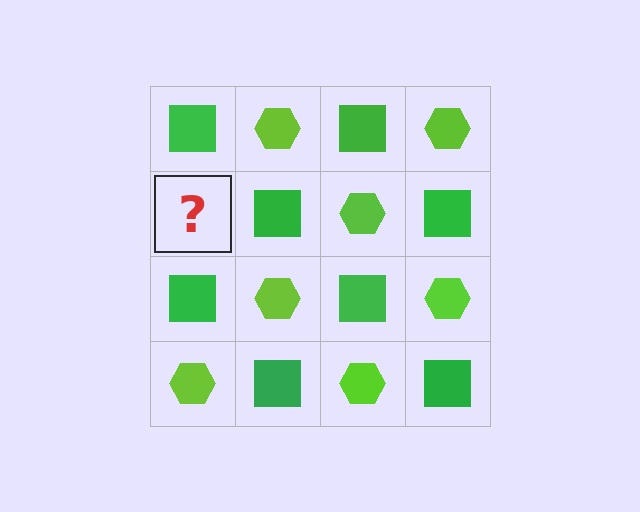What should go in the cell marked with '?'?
The missing cell should contain a lime hexagon.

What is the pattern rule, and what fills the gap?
The rule is that it alternates green square and lime hexagon in a checkerboard pattern. The gap should be filled with a lime hexagon.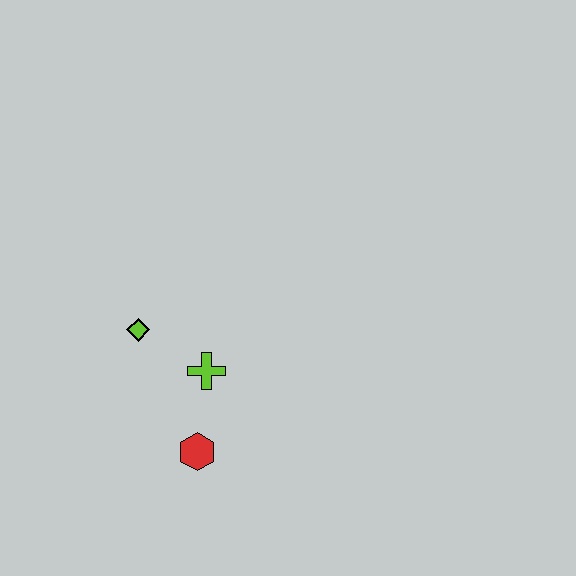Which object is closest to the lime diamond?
The lime cross is closest to the lime diamond.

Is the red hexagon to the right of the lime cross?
No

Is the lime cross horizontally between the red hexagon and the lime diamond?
No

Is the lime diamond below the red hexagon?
No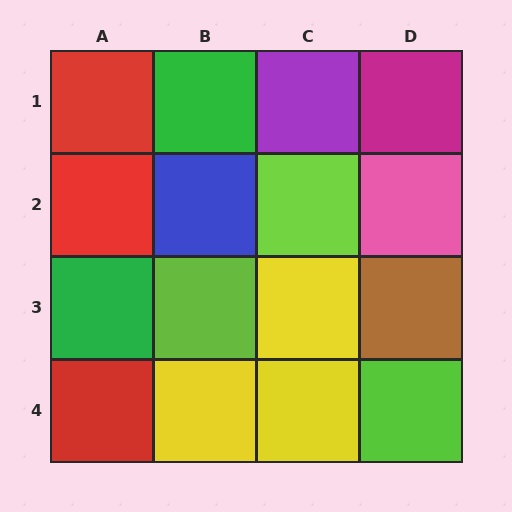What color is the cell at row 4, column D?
Lime.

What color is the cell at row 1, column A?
Red.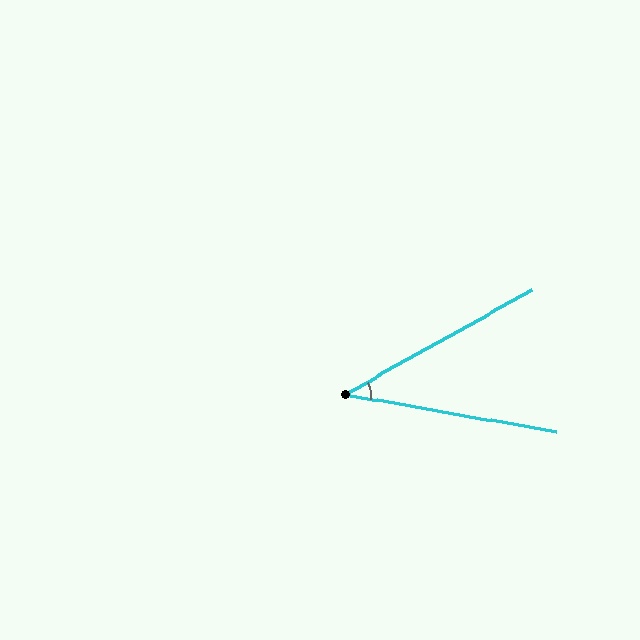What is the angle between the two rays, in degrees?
Approximately 39 degrees.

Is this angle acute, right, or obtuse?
It is acute.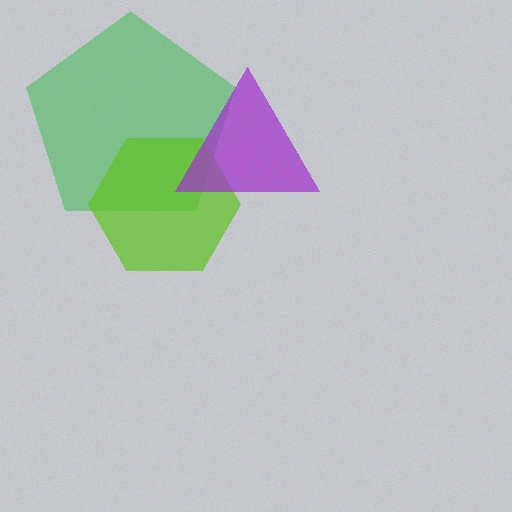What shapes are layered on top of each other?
The layered shapes are: a green pentagon, a lime hexagon, a purple triangle.